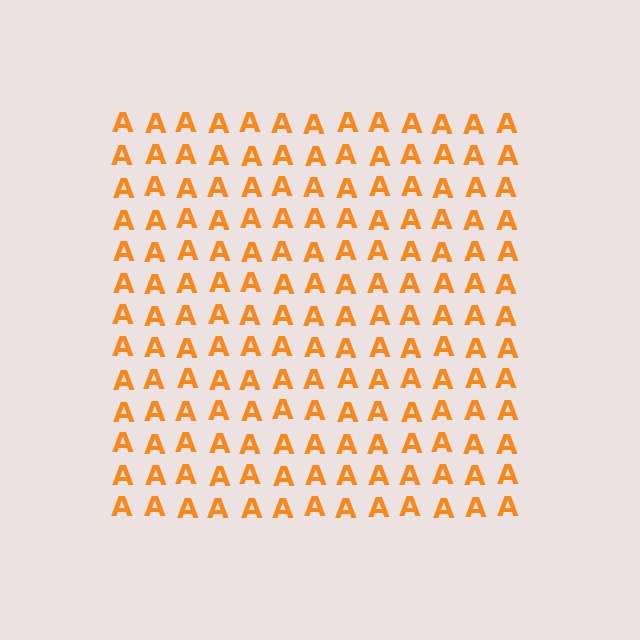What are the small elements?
The small elements are letter A's.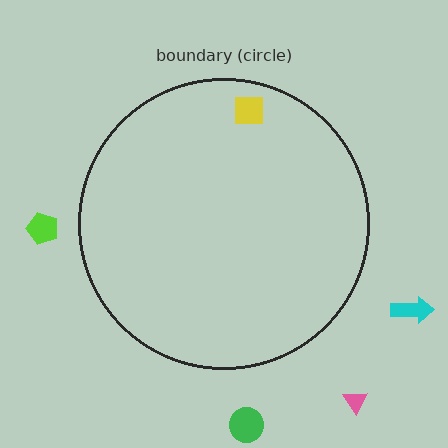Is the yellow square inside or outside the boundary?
Inside.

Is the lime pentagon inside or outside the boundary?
Outside.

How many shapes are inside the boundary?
1 inside, 4 outside.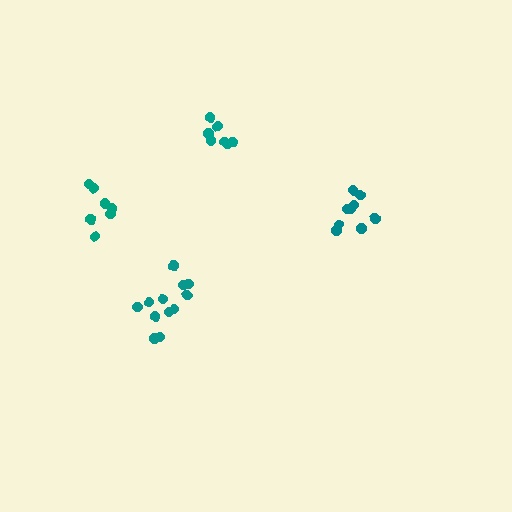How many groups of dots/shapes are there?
There are 4 groups.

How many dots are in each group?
Group 1: 12 dots, Group 2: 7 dots, Group 3: 9 dots, Group 4: 7 dots (35 total).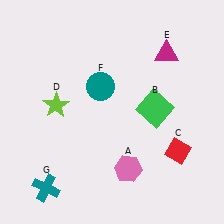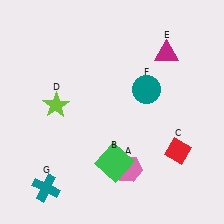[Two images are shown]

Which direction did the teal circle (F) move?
The teal circle (F) moved right.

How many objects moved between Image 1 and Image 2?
2 objects moved between the two images.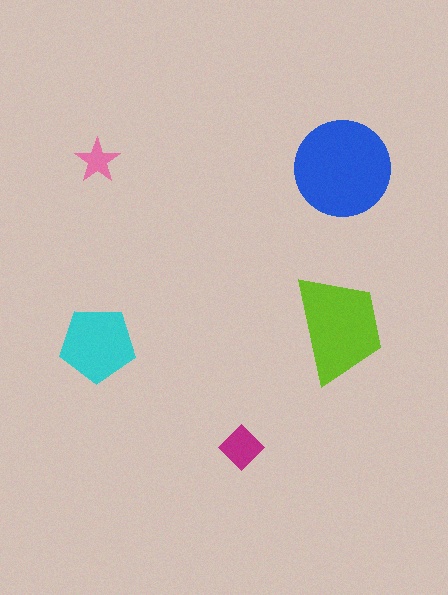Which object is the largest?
The blue circle.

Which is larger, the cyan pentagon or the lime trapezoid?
The lime trapezoid.